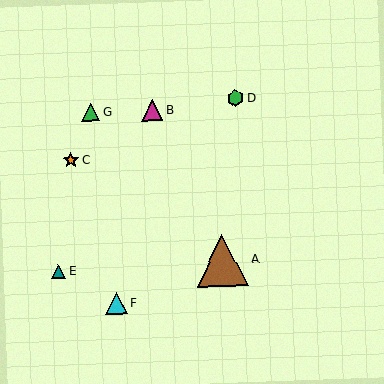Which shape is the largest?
The brown triangle (labeled A) is the largest.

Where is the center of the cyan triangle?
The center of the cyan triangle is at (116, 303).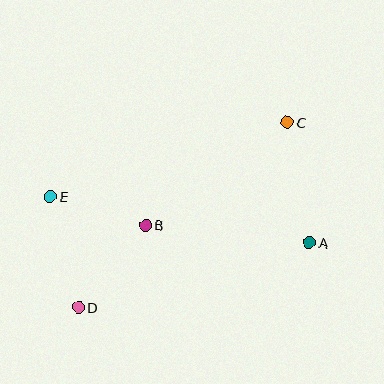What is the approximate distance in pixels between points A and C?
The distance between A and C is approximately 122 pixels.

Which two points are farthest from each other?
Points C and D are farthest from each other.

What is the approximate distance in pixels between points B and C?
The distance between B and C is approximately 175 pixels.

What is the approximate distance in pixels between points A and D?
The distance between A and D is approximately 240 pixels.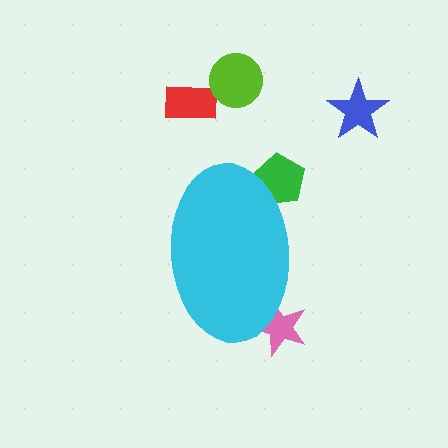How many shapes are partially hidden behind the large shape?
2 shapes are partially hidden.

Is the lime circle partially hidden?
No, the lime circle is fully visible.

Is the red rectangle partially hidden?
No, the red rectangle is fully visible.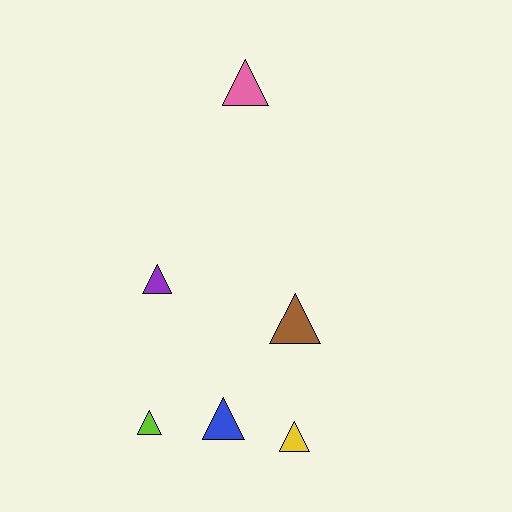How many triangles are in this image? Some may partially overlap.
There are 6 triangles.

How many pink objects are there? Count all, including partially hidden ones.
There is 1 pink object.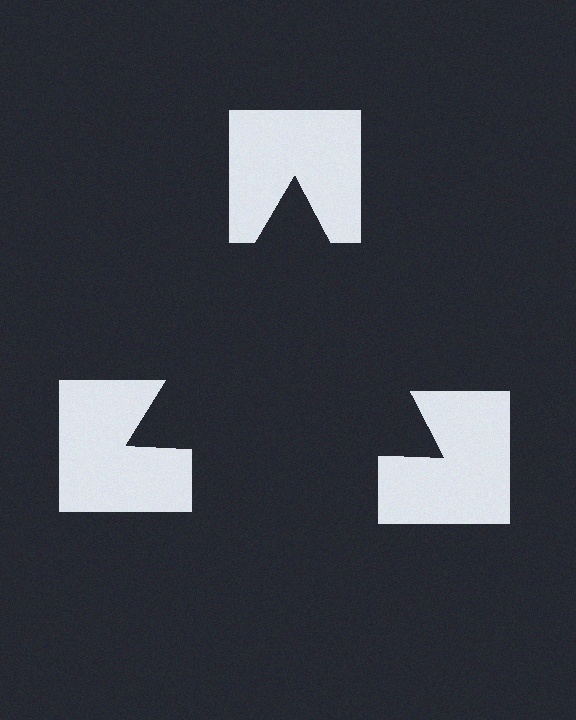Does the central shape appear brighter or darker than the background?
It typically appears slightly darker than the background, even though no actual brightness change is drawn.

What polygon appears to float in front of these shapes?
An illusory triangle — its edges are inferred from the aligned wedge cuts in the notched squares, not physically drawn.